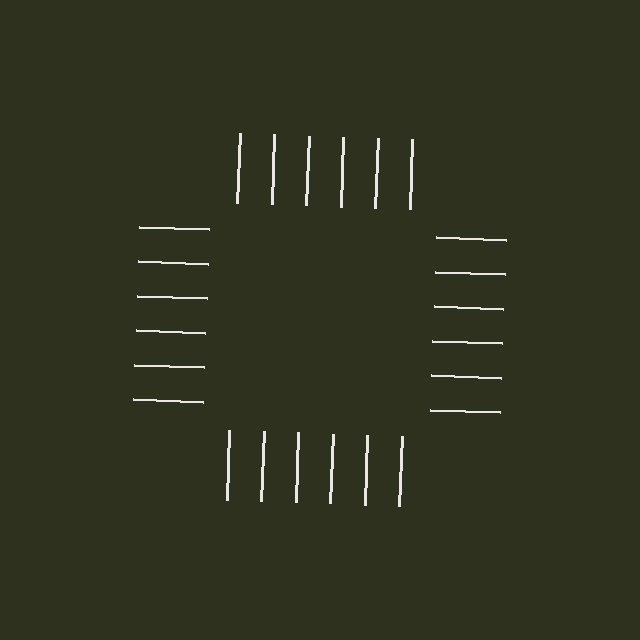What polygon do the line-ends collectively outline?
An illusory square — the line segments terminate on its edges but no continuous stroke is drawn.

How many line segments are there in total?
24 — 6 along each of the 4 edges.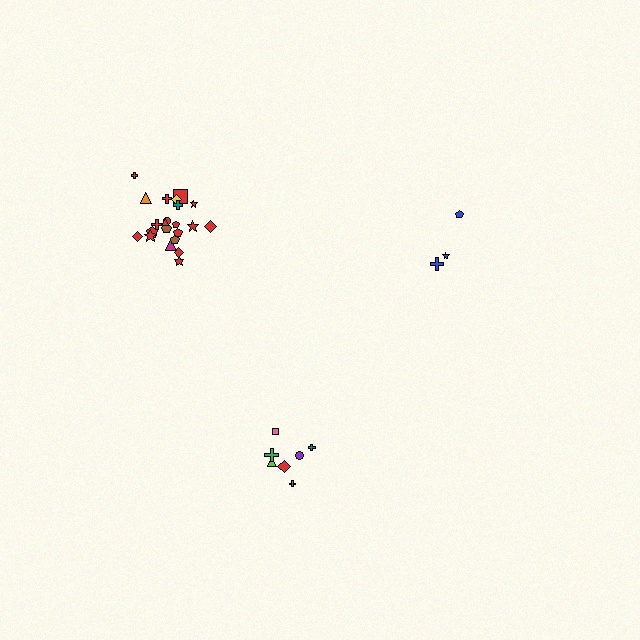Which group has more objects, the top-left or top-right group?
The top-left group.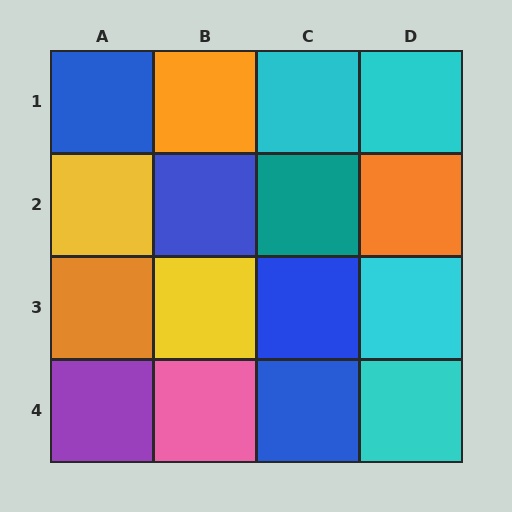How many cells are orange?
3 cells are orange.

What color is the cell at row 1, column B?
Orange.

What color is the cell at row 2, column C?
Teal.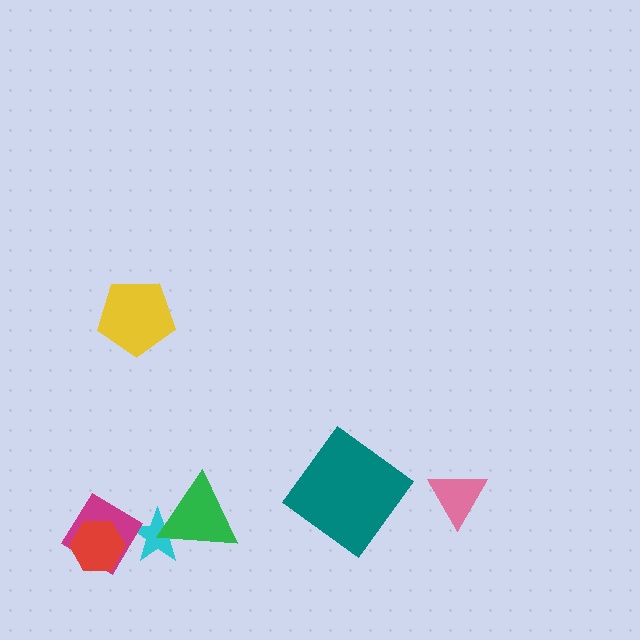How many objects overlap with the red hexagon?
1 object overlaps with the red hexagon.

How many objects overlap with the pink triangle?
0 objects overlap with the pink triangle.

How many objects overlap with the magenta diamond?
2 objects overlap with the magenta diamond.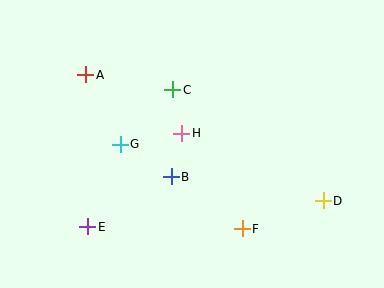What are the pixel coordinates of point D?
Point D is at (323, 201).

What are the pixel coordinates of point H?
Point H is at (182, 133).